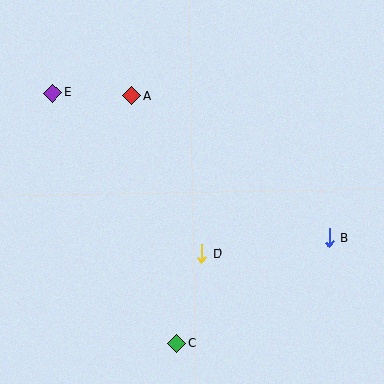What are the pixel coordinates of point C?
Point C is at (177, 344).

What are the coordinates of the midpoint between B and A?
The midpoint between B and A is at (231, 167).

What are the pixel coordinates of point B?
Point B is at (329, 238).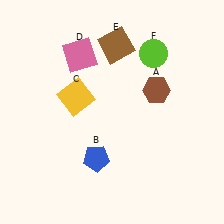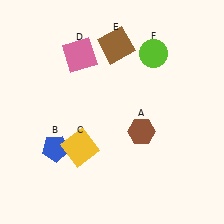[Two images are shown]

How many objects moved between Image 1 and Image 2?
3 objects moved between the two images.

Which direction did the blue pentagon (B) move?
The blue pentagon (B) moved left.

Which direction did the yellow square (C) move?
The yellow square (C) moved down.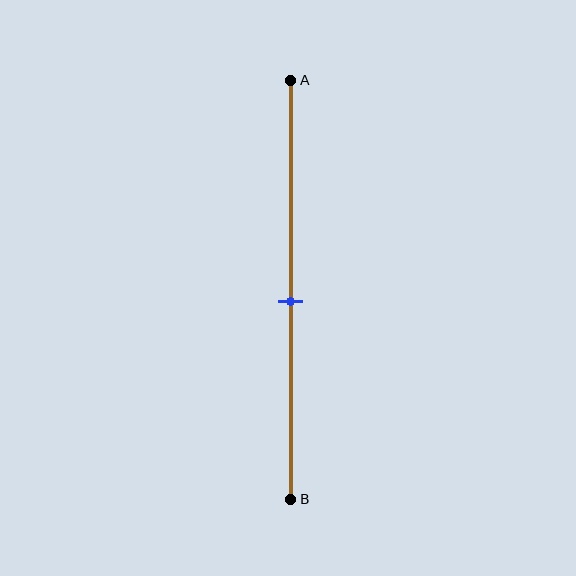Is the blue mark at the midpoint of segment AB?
Yes, the mark is approximately at the midpoint.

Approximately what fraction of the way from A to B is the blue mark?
The blue mark is approximately 55% of the way from A to B.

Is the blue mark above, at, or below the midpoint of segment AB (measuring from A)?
The blue mark is approximately at the midpoint of segment AB.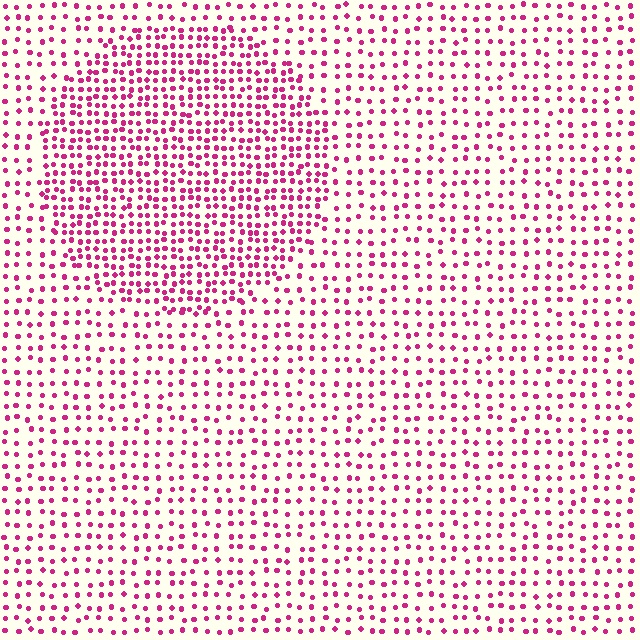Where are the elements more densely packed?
The elements are more densely packed inside the circle boundary.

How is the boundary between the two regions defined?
The boundary is defined by a change in element density (approximately 1.9x ratio). All elements are the same color, size, and shape.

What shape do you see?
I see a circle.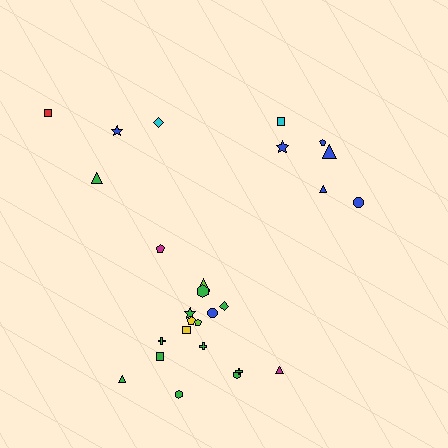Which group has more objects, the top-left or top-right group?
The top-right group.